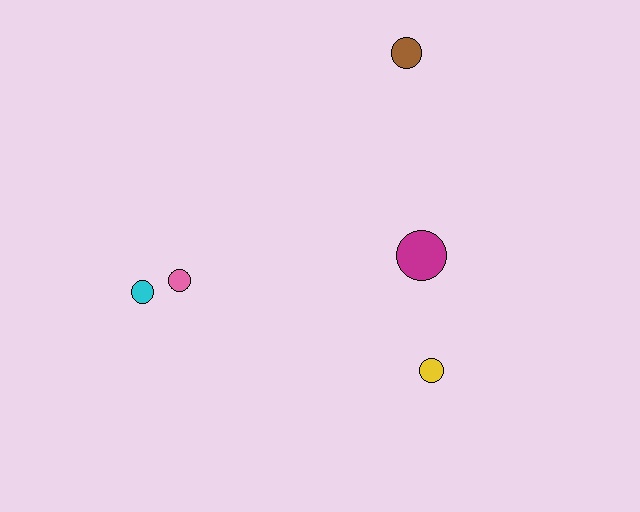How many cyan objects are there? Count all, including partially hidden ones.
There is 1 cyan object.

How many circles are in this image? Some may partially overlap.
There are 5 circles.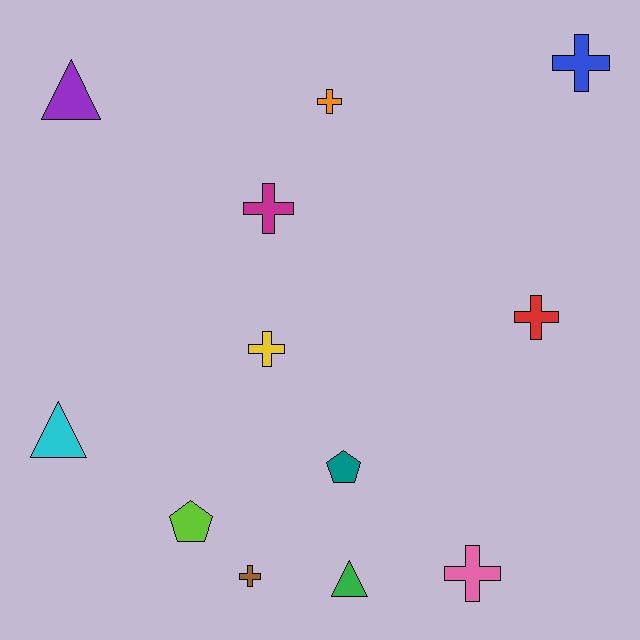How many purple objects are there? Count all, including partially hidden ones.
There is 1 purple object.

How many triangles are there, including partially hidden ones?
There are 3 triangles.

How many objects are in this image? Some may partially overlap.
There are 12 objects.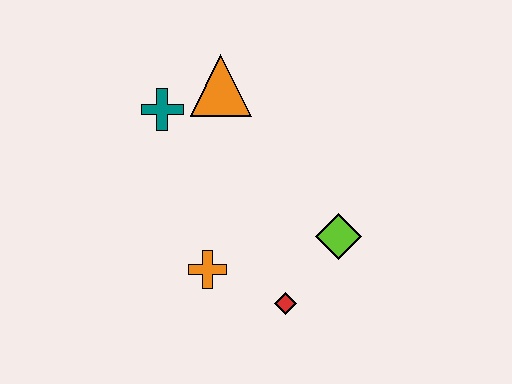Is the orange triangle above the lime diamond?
Yes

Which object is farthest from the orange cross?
The orange triangle is farthest from the orange cross.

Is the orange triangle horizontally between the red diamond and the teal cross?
Yes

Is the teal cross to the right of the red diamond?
No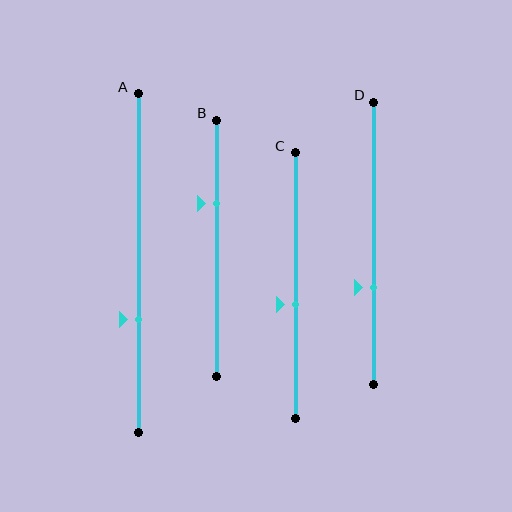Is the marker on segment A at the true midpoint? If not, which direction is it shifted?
No, the marker on segment A is shifted downward by about 17% of the segment length.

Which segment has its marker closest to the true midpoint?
Segment C has its marker closest to the true midpoint.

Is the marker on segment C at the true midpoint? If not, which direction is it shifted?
No, the marker on segment C is shifted downward by about 7% of the segment length.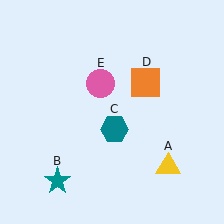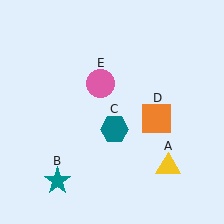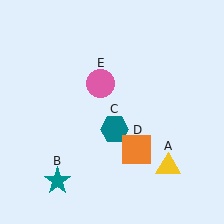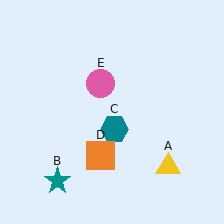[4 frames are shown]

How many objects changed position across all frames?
1 object changed position: orange square (object D).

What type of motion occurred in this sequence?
The orange square (object D) rotated clockwise around the center of the scene.